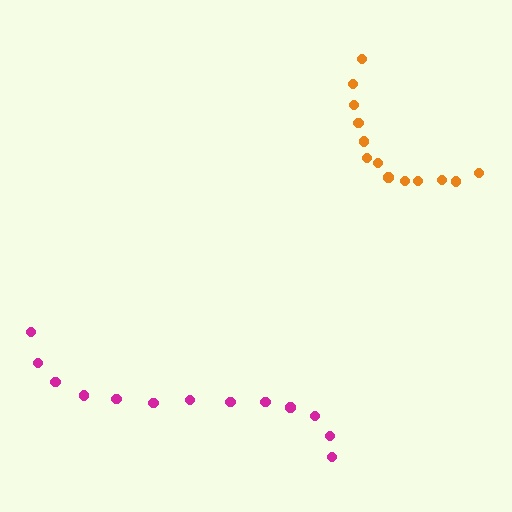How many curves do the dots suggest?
There are 2 distinct paths.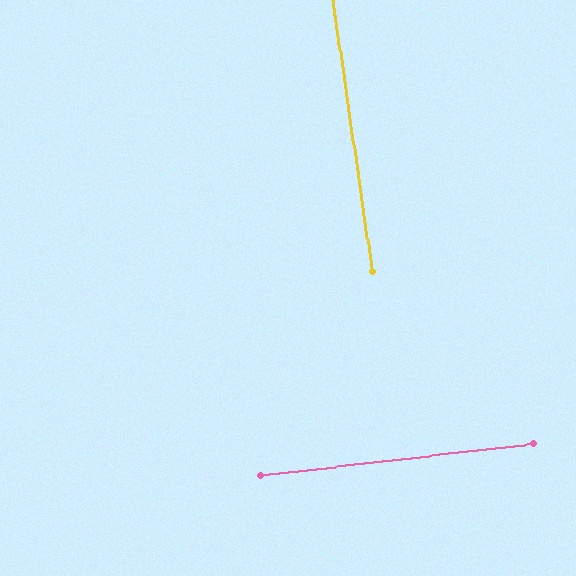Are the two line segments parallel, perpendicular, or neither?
Perpendicular — they meet at approximately 88°.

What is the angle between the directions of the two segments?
Approximately 88 degrees.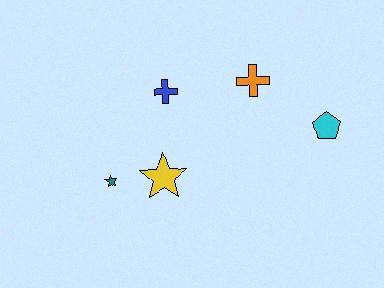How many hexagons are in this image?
There are no hexagons.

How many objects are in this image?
There are 5 objects.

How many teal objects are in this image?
There is 1 teal object.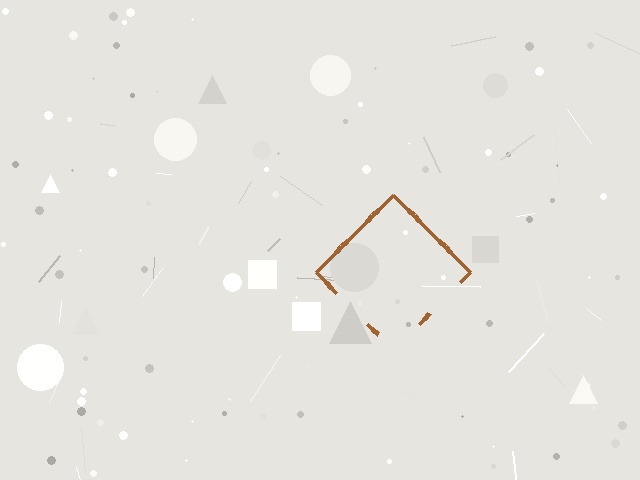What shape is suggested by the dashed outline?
The dashed outline suggests a diamond.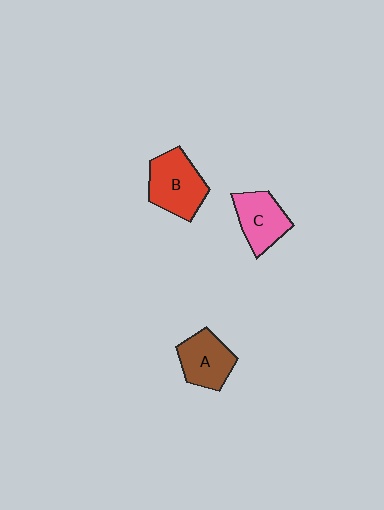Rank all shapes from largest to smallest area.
From largest to smallest: B (red), A (brown), C (pink).